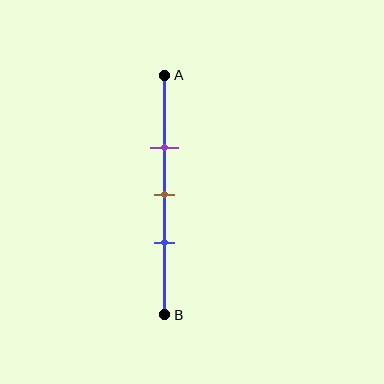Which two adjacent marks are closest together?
The brown and blue marks are the closest adjacent pair.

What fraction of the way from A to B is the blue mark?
The blue mark is approximately 70% (0.7) of the way from A to B.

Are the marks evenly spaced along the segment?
Yes, the marks are approximately evenly spaced.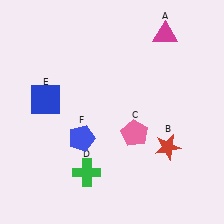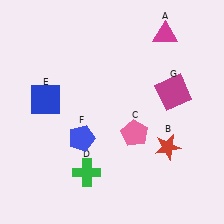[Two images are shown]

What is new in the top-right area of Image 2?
A magenta square (G) was added in the top-right area of Image 2.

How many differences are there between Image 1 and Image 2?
There is 1 difference between the two images.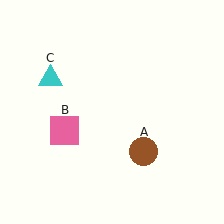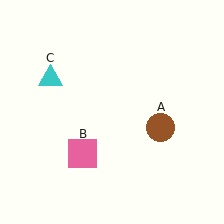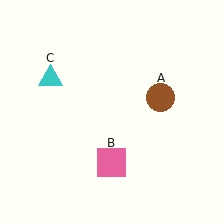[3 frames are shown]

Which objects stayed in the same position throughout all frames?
Cyan triangle (object C) remained stationary.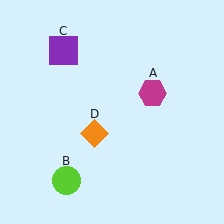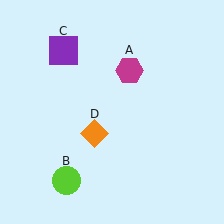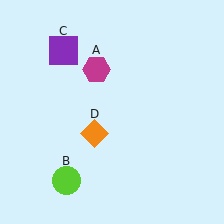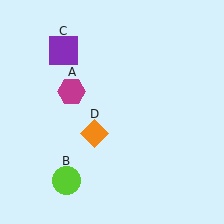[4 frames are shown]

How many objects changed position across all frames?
1 object changed position: magenta hexagon (object A).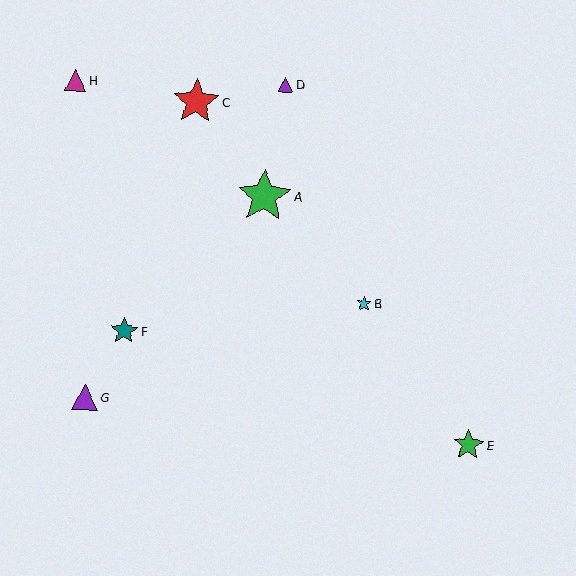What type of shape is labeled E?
Shape E is a green star.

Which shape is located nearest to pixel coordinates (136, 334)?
The teal star (labeled F) at (124, 331) is nearest to that location.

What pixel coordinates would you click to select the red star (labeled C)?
Click at (196, 102) to select the red star C.